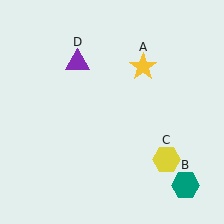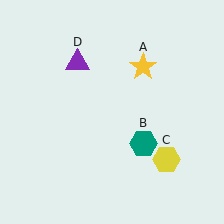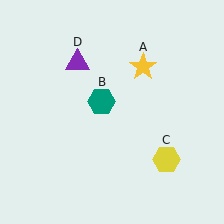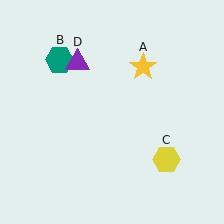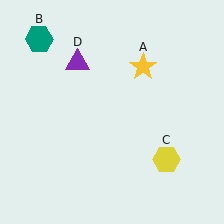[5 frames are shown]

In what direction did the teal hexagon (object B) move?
The teal hexagon (object B) moved up and to the left.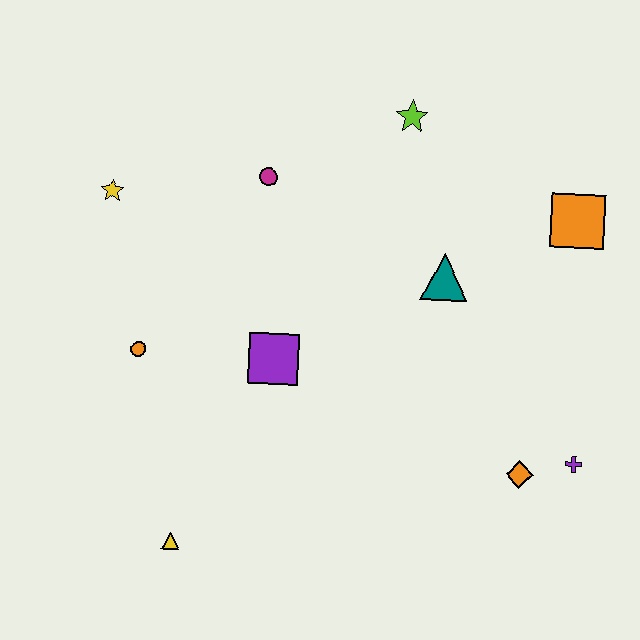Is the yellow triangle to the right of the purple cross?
No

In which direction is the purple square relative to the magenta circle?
The purple square is below the magenta circle.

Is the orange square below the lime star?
Yes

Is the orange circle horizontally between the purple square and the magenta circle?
No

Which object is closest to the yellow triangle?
The orange circle is closest to the yellow triangle.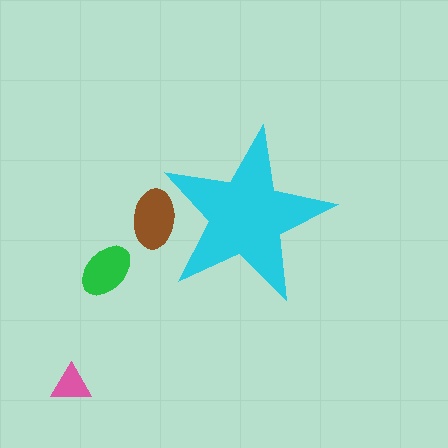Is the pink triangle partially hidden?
No, the pink triangle is fully visible.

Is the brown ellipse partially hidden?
Yes, the brown ellipse is partially hidden behind the cyan star.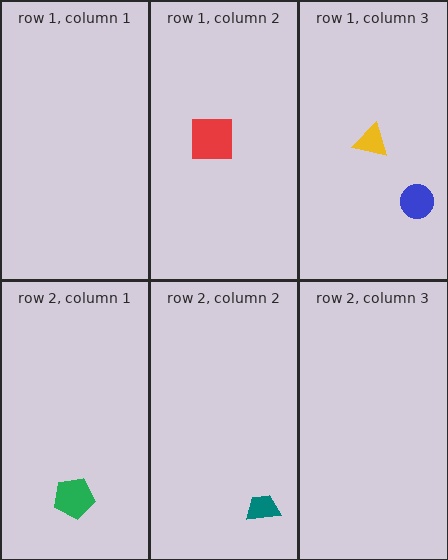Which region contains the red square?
The row 1, column 2 region.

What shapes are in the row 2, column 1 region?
The green pentagon.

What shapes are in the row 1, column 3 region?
The blue circle, the yellow triangle.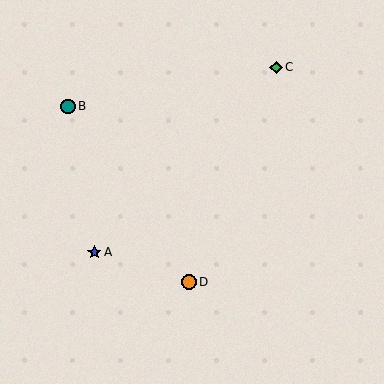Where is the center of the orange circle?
The center of the orange circle is at (189, 282).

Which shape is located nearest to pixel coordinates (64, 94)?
The teal circle (labeled B) at (68, 106) is nearest to that location.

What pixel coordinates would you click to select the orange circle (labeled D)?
Click at (189, 282) to select the orange circle D.